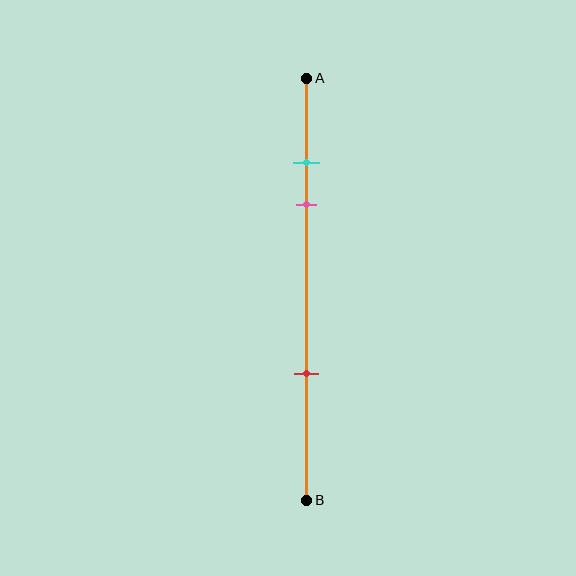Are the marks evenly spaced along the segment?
No, the marks are not evenly spaced.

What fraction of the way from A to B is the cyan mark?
The cyan mark is approximately 20% (0.2) of the way from A to B.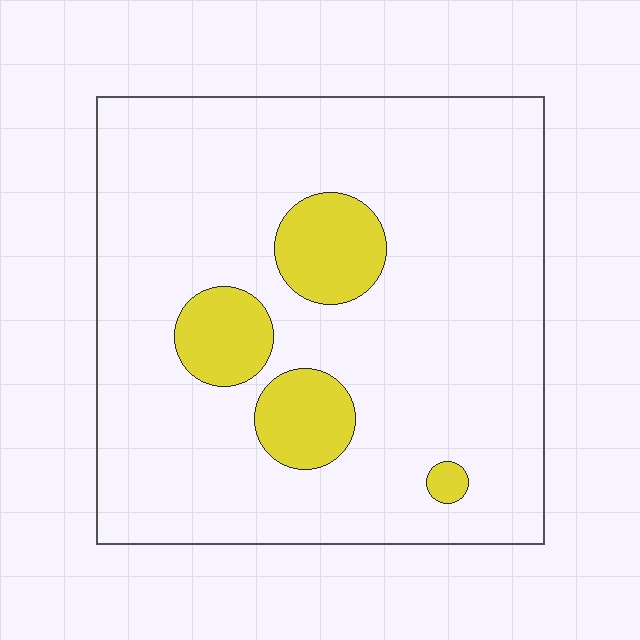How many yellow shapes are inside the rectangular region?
4.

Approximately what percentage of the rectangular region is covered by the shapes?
Approximately 15%.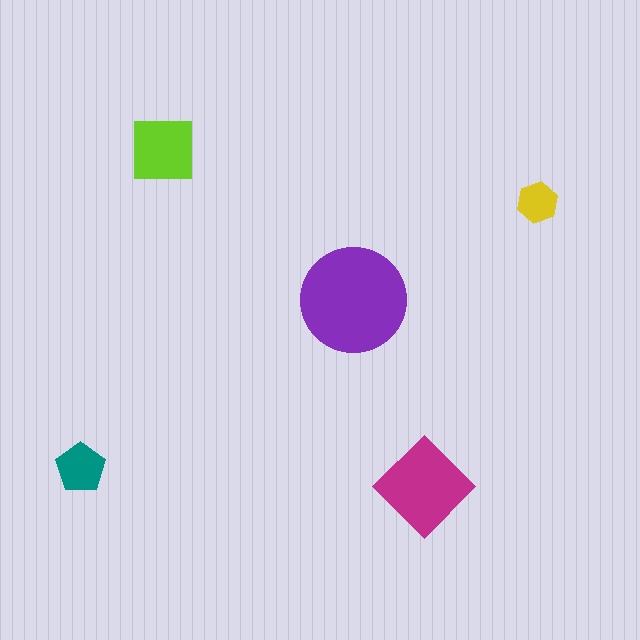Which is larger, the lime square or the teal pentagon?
The lime square.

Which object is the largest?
The purple circle.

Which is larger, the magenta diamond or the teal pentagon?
The magenta diamond.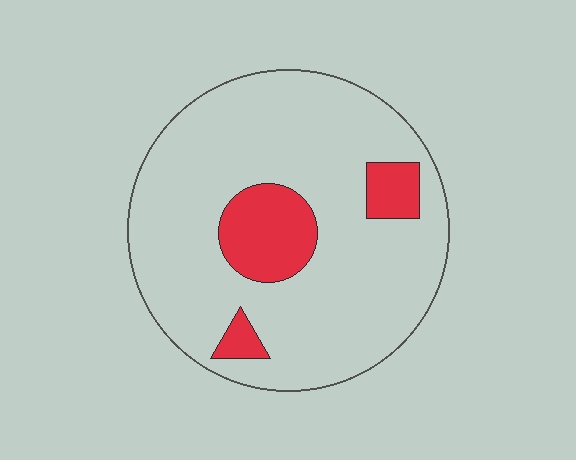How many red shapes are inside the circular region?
3.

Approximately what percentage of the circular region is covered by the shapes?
Approximately 15%.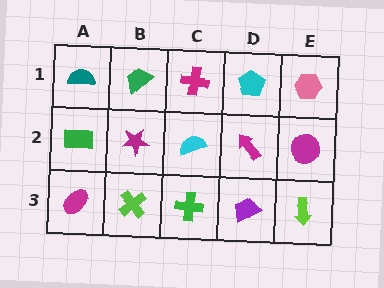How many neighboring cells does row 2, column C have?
4.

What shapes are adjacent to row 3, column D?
A magenta arrow (row 2, column D), a green cross (row 3, column C), a lime arrow (row 3, column E).